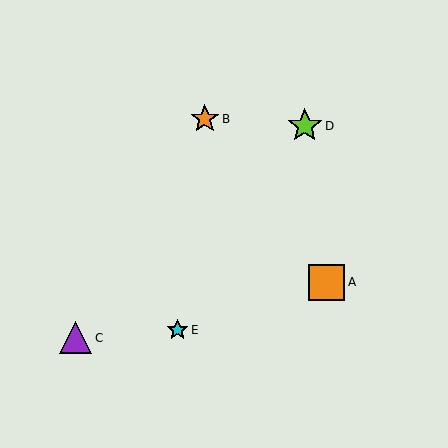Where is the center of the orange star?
The center of the orange star is at (205, 119).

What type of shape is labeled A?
Shape A is an orange square.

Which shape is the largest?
The orange square (labeled A) is the largest.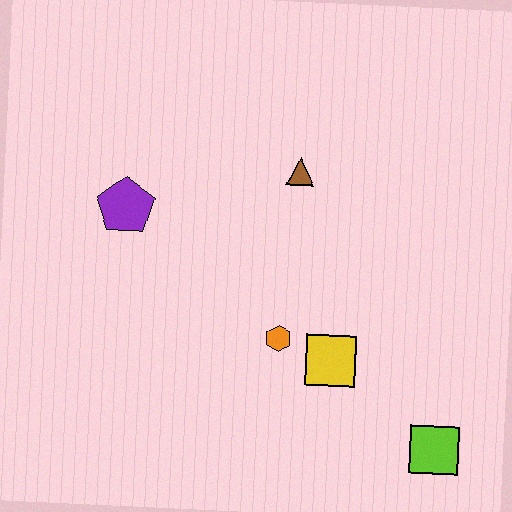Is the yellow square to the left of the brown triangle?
No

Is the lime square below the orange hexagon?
Yes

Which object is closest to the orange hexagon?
The yellow square is closest to the orange hexagon.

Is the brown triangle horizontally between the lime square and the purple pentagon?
Yes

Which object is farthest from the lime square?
The purple pentagon is farthest from the lime square.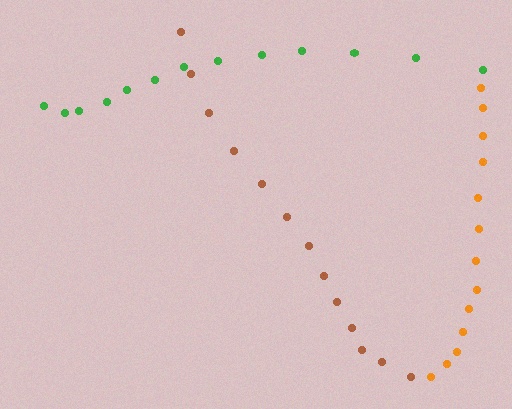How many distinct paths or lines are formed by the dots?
There are 3 distinct paths.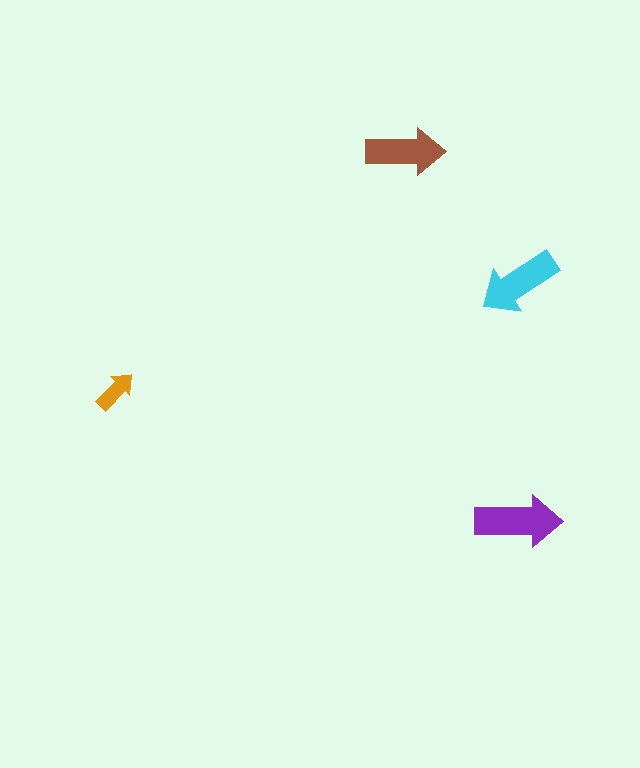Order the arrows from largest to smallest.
the purple one, the cyan one, the brown one, the orange one.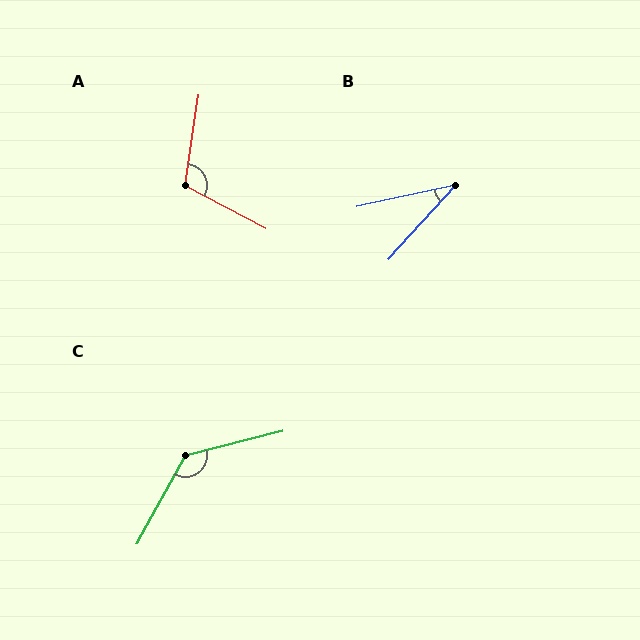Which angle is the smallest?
B, at approximately 36 degrees.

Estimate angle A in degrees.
Approximately 110 degrees.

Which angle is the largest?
C, at approximately 133 degrees.